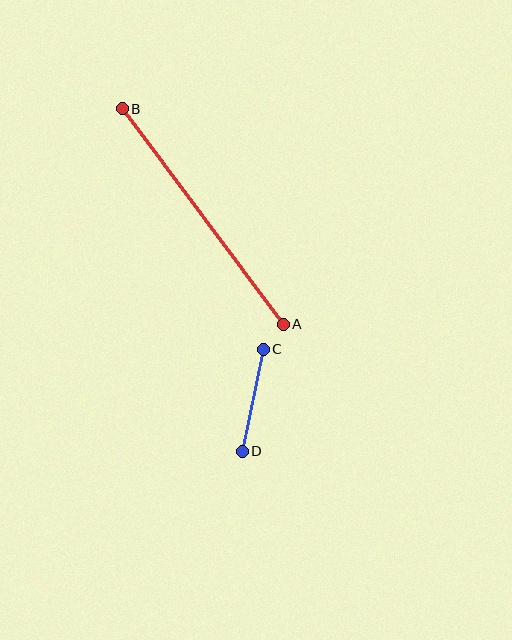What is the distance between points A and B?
The distance is approximately 269 pixels.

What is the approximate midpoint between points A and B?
The midpoint is at approximately (203, 217) pixels.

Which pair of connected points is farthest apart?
Points A and B are farthest apart.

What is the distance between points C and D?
The distance is approximately 104 pixels.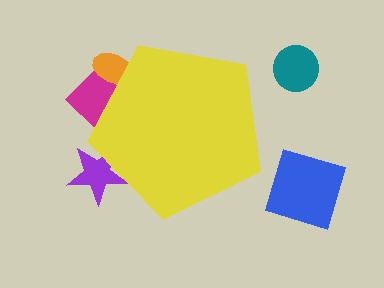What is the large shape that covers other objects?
A yellow pentagon.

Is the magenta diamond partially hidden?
Yes, the magenta diamond is partially hidden behind the yellow pentagon.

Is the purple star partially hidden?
Yes, the purple star is partially hidden behind the yellow pentagon.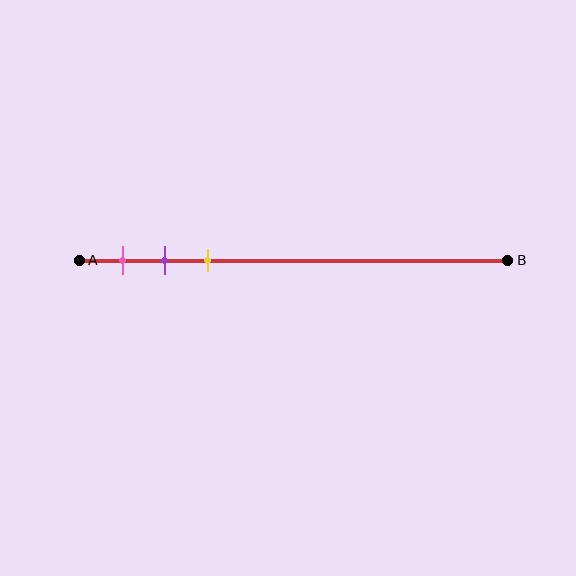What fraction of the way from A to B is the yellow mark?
The yellow mark is approximately 30% (0.3) of the way from A to B.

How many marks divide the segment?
There are 3 marks dividing the segment.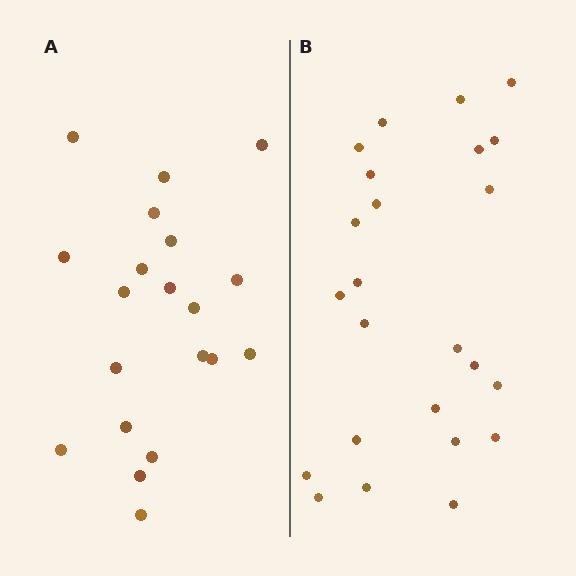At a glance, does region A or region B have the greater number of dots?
Region B (the right region) has more dots.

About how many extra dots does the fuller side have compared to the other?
Region B has about 4 more dots than region A.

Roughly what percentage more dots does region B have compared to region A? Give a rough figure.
About 20% more.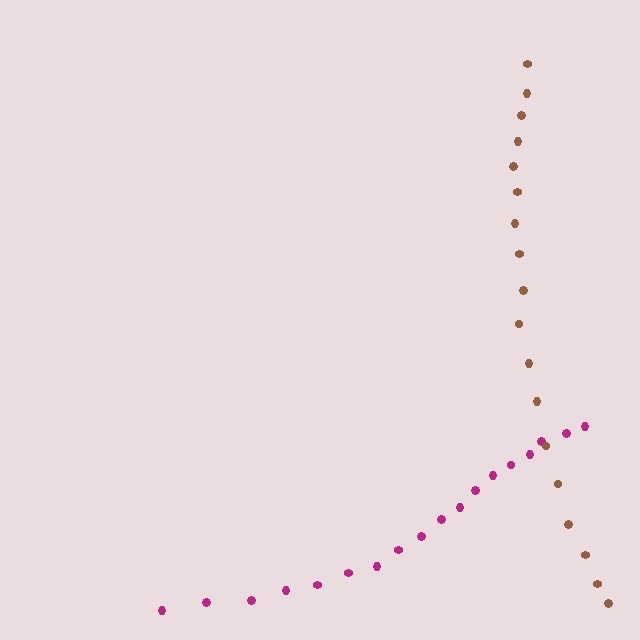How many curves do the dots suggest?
There are 2 distinct paths.